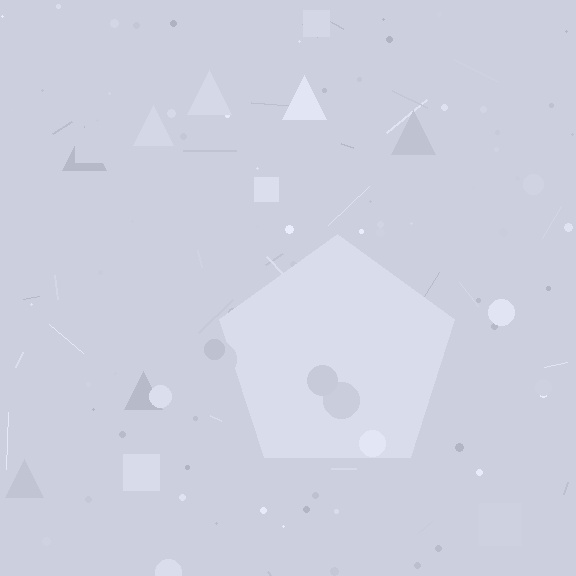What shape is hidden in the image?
A pentagon is hidden in the image.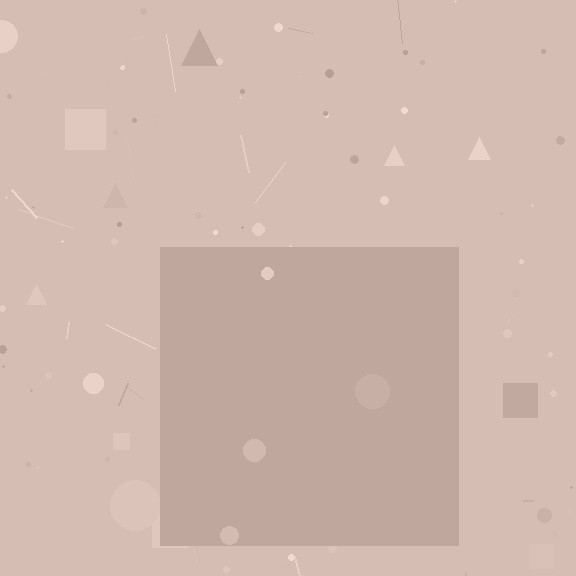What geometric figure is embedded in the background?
A square is embedded in the background.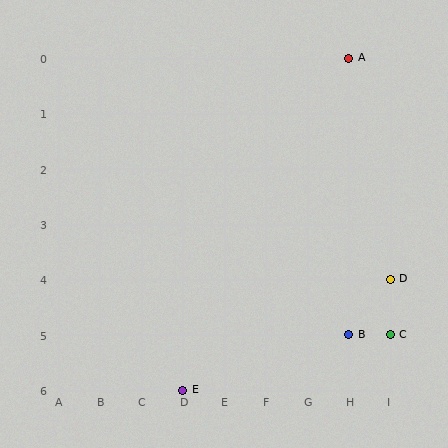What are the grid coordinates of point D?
Point D is at grid coordinates (I, 4).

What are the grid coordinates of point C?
Point C is at grid coordinates (I, 5).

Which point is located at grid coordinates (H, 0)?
Point A is at (H, 0).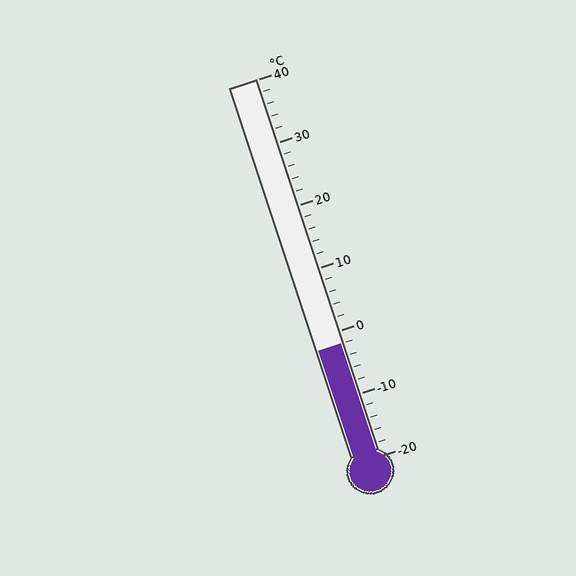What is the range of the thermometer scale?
The thermometer scale ranges from -20°C to 40°C.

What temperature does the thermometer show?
The thermometer shows approximately -2°C.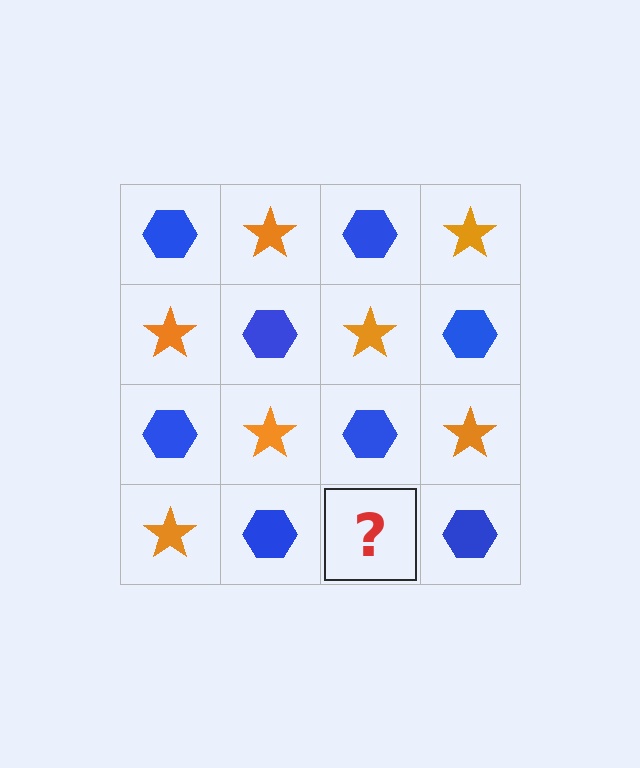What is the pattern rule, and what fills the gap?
The rule is that it alternates blue hexagon and orange star in a checkerboard pattern. The gap should be filled with an orange star.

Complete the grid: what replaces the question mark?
The question mark should be replaced with an orange star.